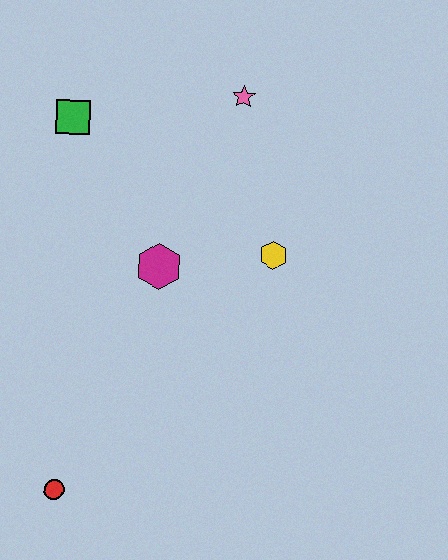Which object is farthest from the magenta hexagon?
The red circle is farthest from the magenta hexagon.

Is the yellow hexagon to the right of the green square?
Yes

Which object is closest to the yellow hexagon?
The magenta hexagon is closest to the yellow hexagon.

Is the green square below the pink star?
Yes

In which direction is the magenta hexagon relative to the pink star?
The magenta hexagon is below the pink star.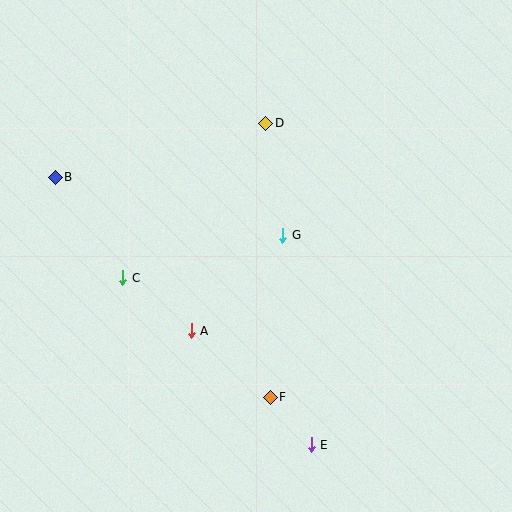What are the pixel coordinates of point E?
Point E is at (311, 445).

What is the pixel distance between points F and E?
The distance between F and E is 63 pixels.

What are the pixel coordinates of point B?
Point B is at (55, 177).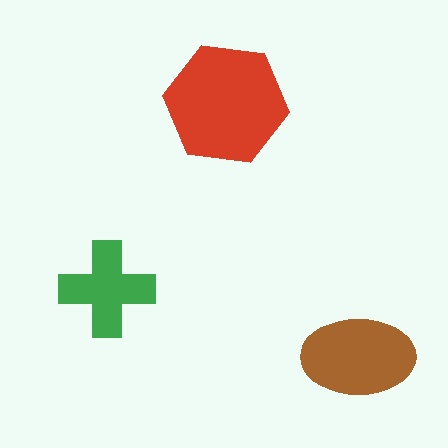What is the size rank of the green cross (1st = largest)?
3rd.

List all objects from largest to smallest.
The red hexagon, the brown ellipse, the green cross.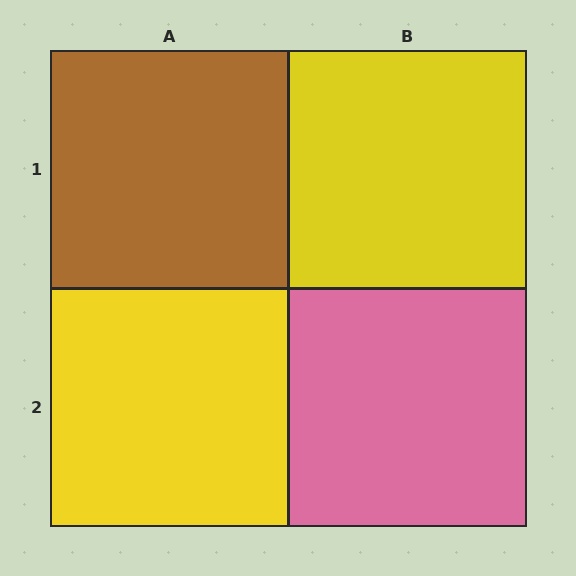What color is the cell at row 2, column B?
Pink.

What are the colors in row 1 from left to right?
Brown, yellow.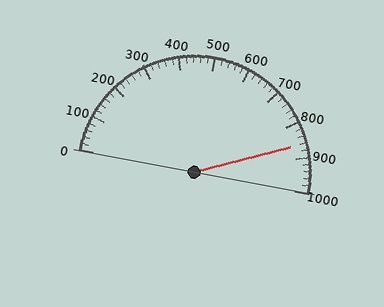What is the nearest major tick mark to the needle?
The nearest major tick mark is 900.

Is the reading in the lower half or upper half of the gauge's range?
The reading is in the upper half of the range (0 to 1000).